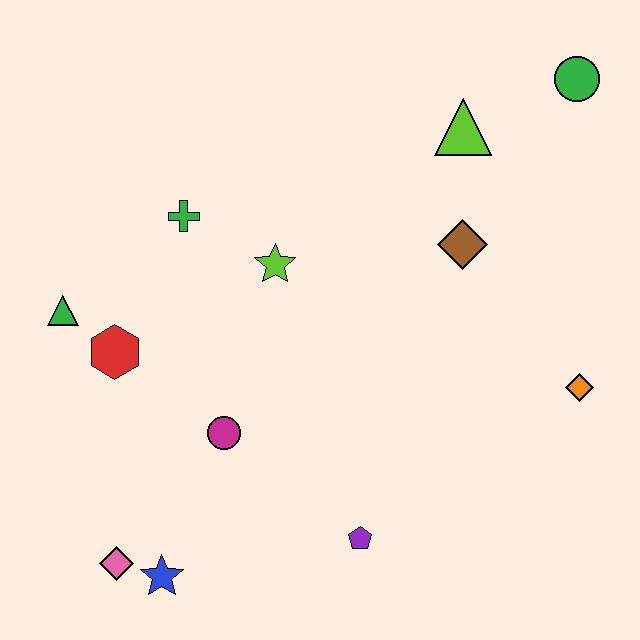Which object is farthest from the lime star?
The green circle is farthest from the lime star.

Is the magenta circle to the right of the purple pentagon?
No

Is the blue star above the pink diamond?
No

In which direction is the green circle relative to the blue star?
The green circle is above the blue star.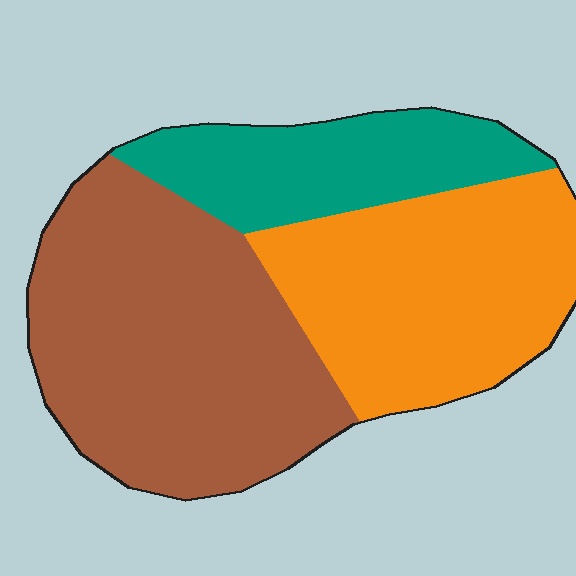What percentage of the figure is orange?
Orange takes up about one third (1/3) of the figure.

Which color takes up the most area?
Brown, at roughly 45%.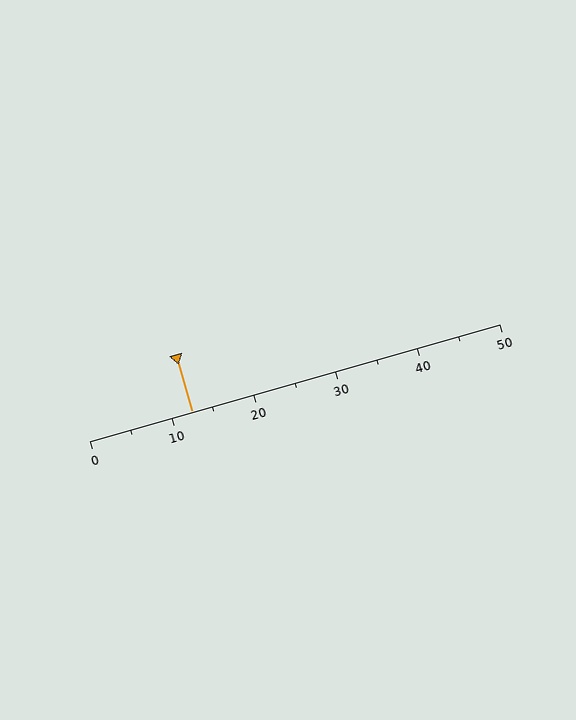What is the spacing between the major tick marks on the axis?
The major ticks are spaced 10 apart.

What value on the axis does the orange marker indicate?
The marker indicates approximately 12.5.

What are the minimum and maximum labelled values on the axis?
The axis runs from 0 to 50.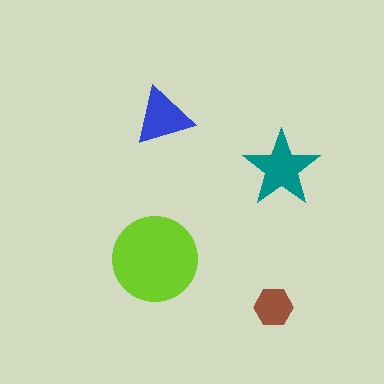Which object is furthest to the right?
The teal star is rightmost.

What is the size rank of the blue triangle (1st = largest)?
3rd.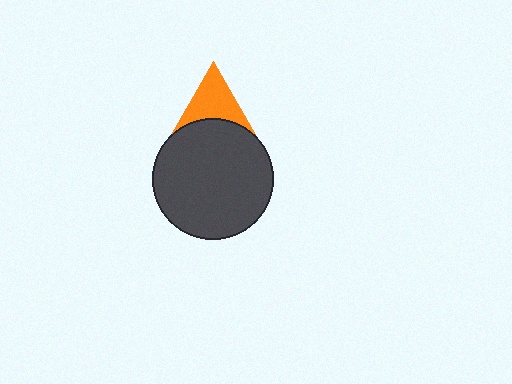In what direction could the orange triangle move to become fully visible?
The orange triangle could move up. That would shift it out from behind the dark gray circle entirely.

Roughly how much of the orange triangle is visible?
About half of it is visible (roughly 46%).